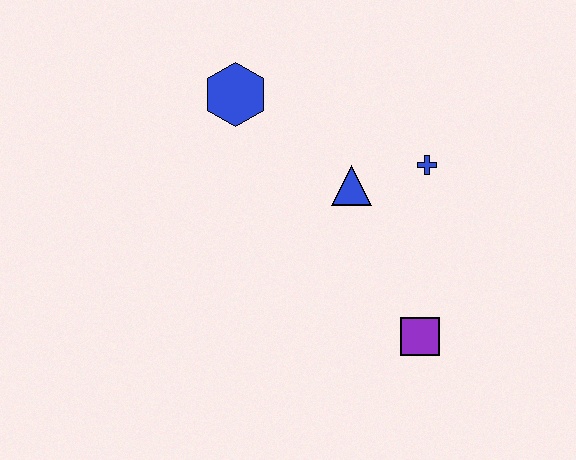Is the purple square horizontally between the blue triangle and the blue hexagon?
No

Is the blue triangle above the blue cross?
No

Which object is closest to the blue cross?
The blue triangle is closest to the blue cross.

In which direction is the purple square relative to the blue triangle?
The purple square is below the blue triangle.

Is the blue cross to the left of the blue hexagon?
No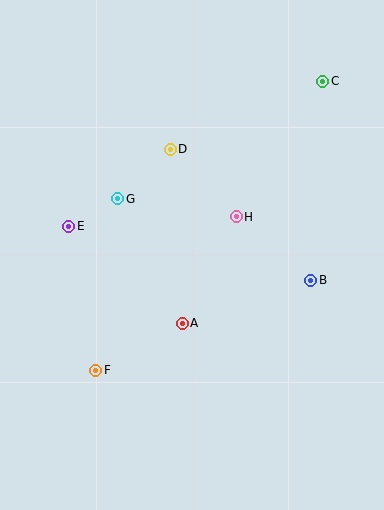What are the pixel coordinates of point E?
Point E is at (69, 226).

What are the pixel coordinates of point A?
Point A is at (182, 323).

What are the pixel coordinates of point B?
Point B is at (311, 280).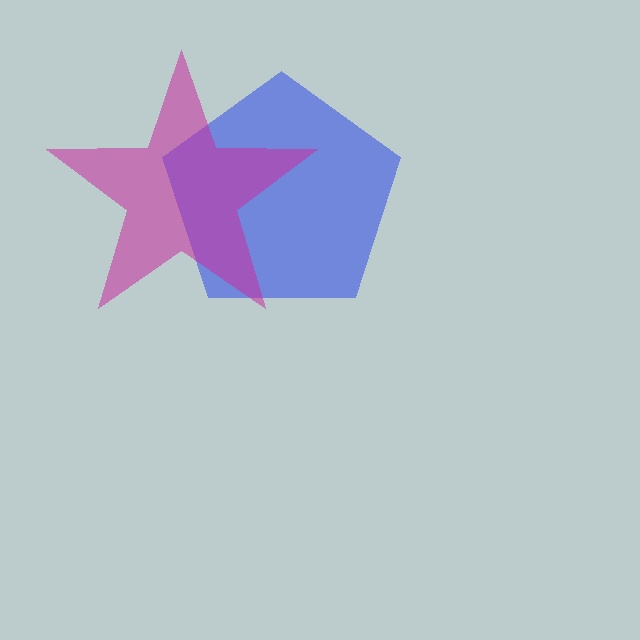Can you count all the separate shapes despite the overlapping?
Yes, there are 2 separate shapes.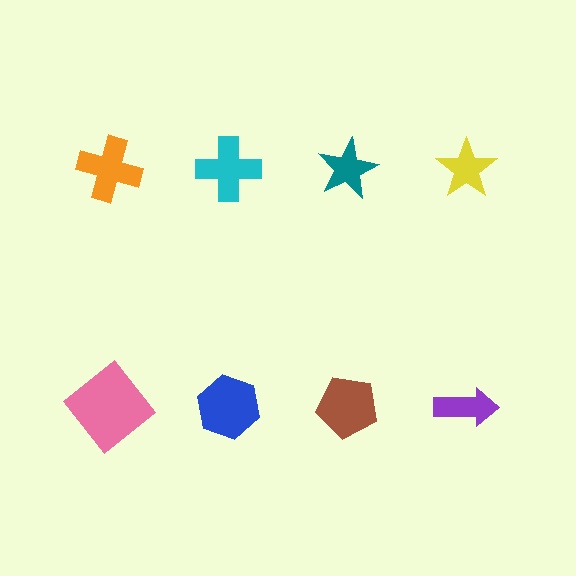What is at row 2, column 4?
A purple arrow.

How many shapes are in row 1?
4 shapes.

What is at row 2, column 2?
A blue hexagon.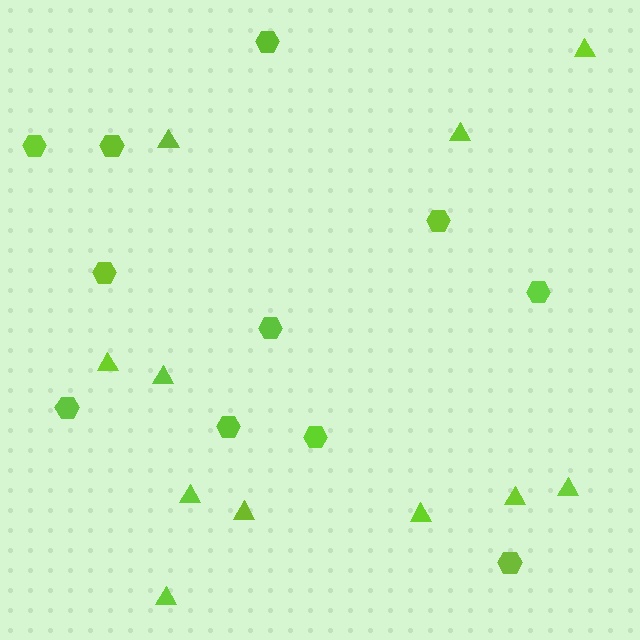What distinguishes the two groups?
There are 2 groups: one group of triangles (11) and one group of hexagons (11).